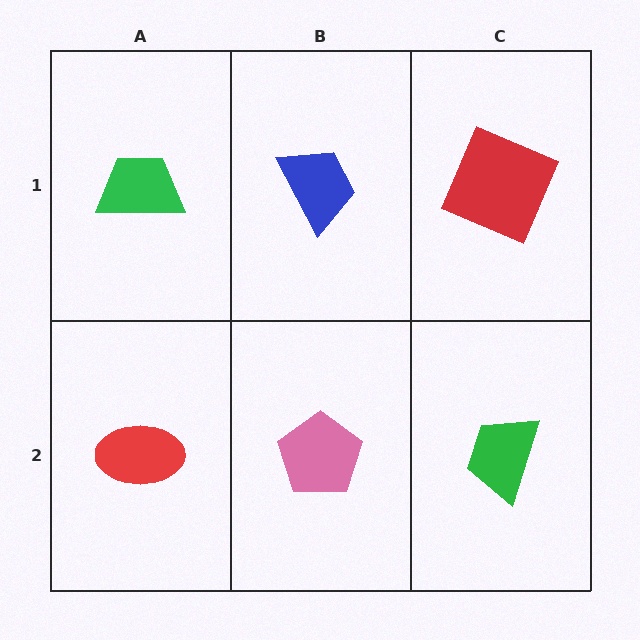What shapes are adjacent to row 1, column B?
A pink pentagon (row 2, column B), a green trapezoid (row 1, column A), a red square (row 1, column C).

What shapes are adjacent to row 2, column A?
A green trapezoid (row 1, column A), a pink pentagon (row 2, column B).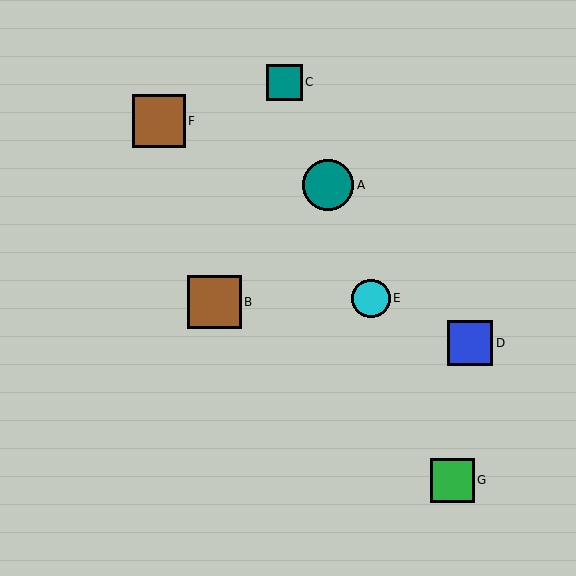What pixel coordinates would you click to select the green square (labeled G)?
Click at (452, 481) to select the green square G.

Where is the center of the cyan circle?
The center of the cyan circle is at (371, 298).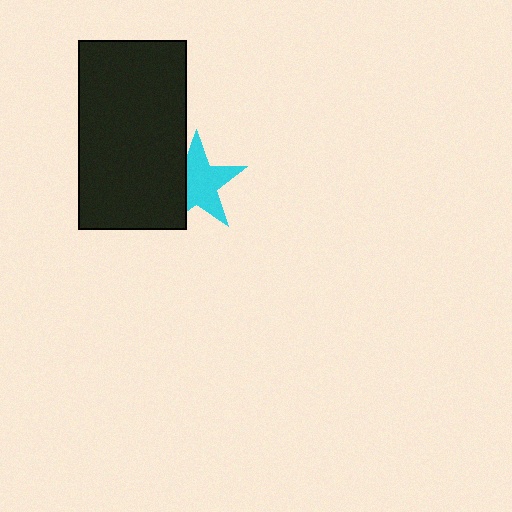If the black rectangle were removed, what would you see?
You would see the complete cyan star.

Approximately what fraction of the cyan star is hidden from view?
Roughly 33% of the cyan star is hidden behind the black rectangle.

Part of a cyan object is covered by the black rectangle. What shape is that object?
It is a star.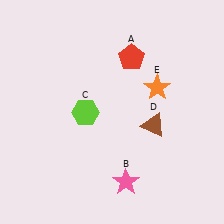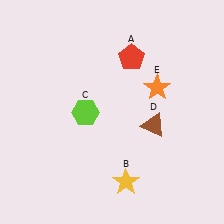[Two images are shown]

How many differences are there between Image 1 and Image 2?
There is 1 difference between the two images.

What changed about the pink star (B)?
In Image 1, B is pink. In Image 2, it changed to yellow.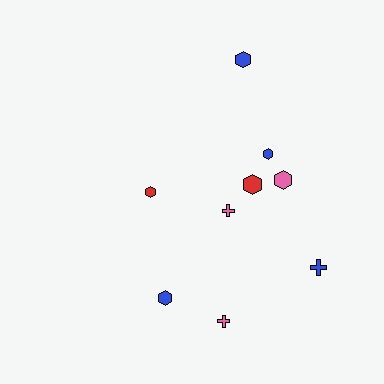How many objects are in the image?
There are 9 objects.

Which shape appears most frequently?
Hexagon, with 6 objects.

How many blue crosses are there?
There is 1 blue cross.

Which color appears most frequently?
Blue, with 4 objects.